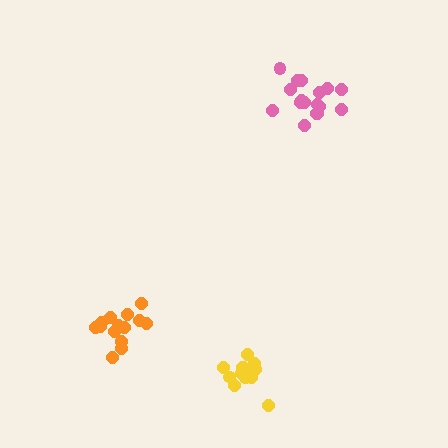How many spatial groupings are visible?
There are 3 spatial groupings.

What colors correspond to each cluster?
The clusters are colored: yellow, orange, pink.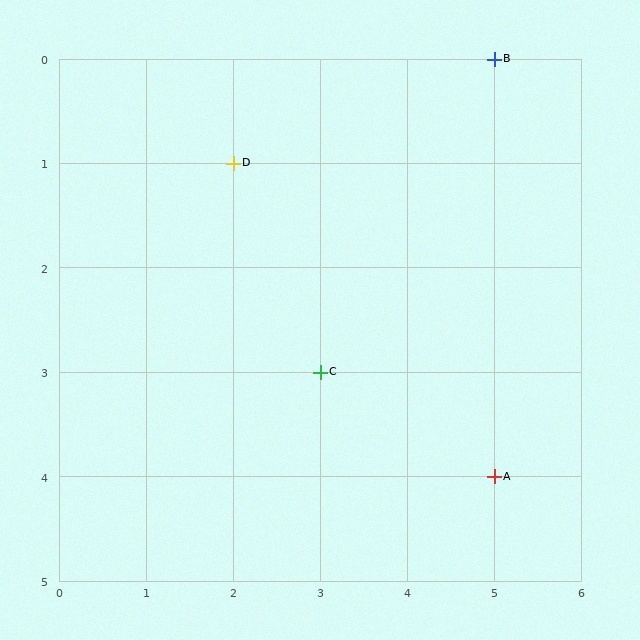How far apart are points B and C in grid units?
Points B and C are 2 columns and 3 rows apart (about 3.6 grid units diagonally).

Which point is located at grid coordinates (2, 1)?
Point D is at (2, 1).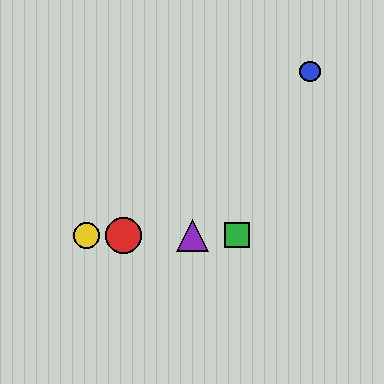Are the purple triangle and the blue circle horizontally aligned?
No, the purple triangle is at y≈235 and the blue circle is at y≈72.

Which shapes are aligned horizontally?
The red circle, the green square, the yellow circle, the purple triangle are aligned horizontally.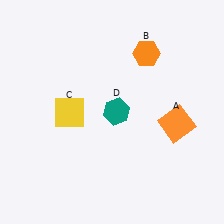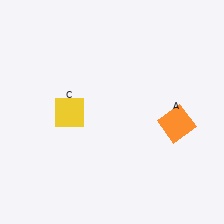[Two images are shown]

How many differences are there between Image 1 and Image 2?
There are 2 differences between the two images.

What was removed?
The orange hexagon (B), the teal hexagon (D) were removed in Image 2.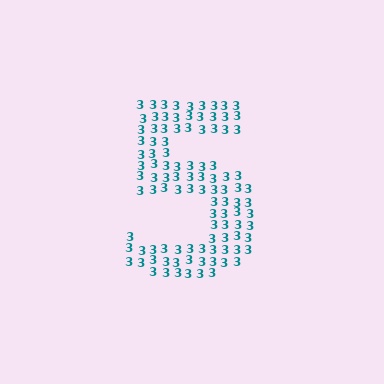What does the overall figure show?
The overall figure shows the digit 5.